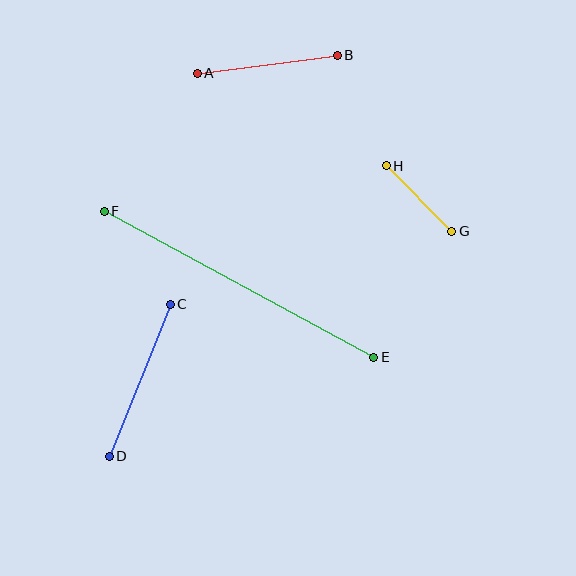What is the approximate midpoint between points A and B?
The midpoint is at approximately (267, 64) pixels.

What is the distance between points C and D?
The distance is approximately 164 pixels.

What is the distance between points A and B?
The distance is approximately 141 pixels.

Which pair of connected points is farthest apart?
Points E and F are farthest apart.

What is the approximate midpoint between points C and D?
The midpoint is at approximately (140, 380) pixels.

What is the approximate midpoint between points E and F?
The midpoint is at approximately (239, 284) pixels.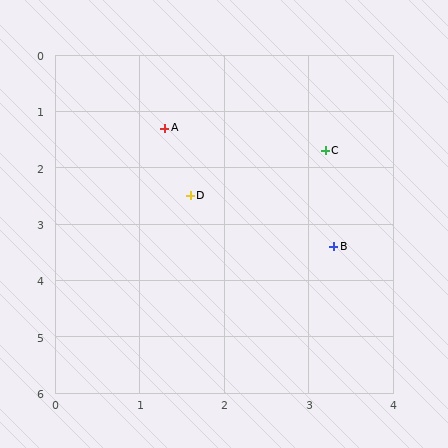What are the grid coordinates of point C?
Point C is at approximately (3.2, 1.7).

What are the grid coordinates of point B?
Point B is at approximately (3.3, 3.4).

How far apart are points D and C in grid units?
Points D and C are about 1.8 grid units apart.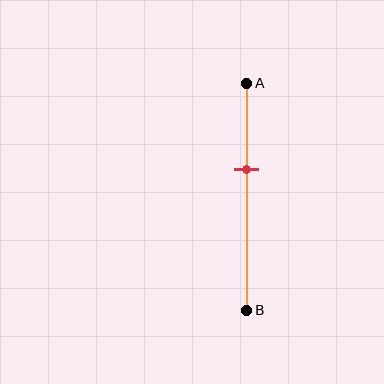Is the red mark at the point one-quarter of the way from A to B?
No, the mark is at about 40% from A, not at the 25% one-quarter point.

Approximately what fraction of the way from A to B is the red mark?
The red mark is approximately 40% of the way from A to B.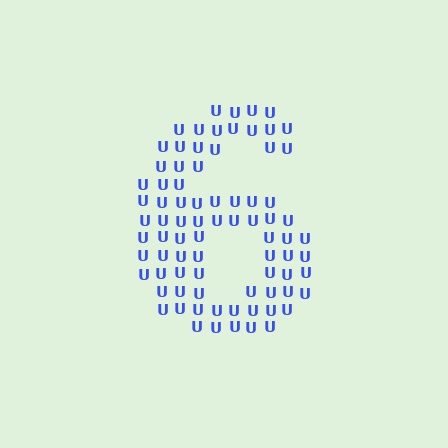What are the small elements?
The small elements are letter U's.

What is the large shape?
The large shape is the digit 6.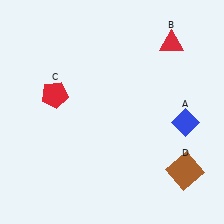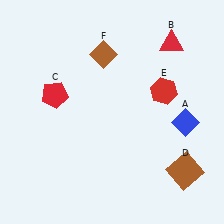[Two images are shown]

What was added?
A red hexagon (E), a brown diamond (F) were added in Image 2.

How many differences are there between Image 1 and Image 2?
There are 2 differences between the two images.